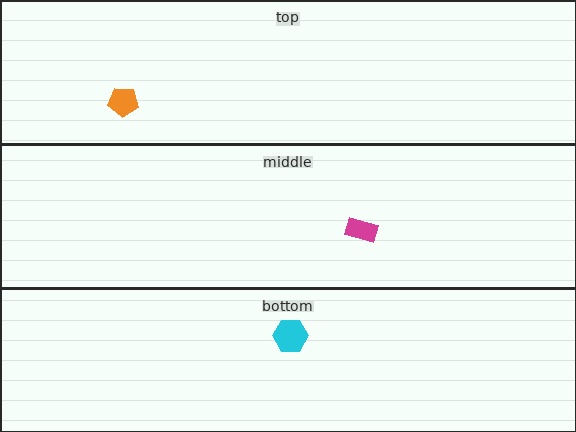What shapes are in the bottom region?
The cyan hexagon.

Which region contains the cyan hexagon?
The bottom region.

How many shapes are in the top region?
1.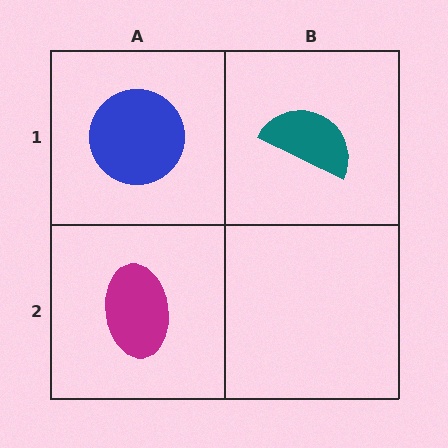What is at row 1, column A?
A blue circle.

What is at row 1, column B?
A teal semicircle.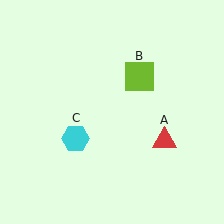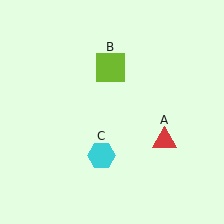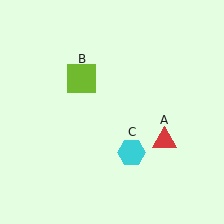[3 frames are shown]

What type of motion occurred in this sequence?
The lime square (object B), cyan hexagon (object C) rotated counterclockwise around the center of the scene.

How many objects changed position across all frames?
2 objects changed position: lime square (object B), cyan hexagon (object C).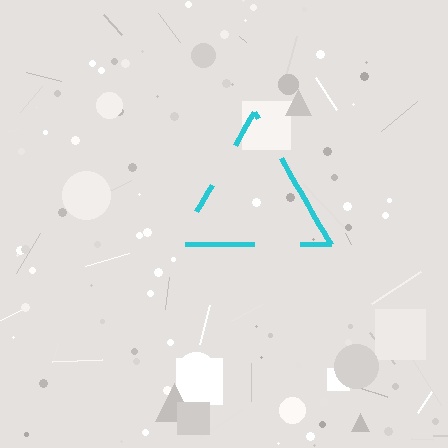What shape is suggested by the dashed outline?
The dashed outline suggests a triangle.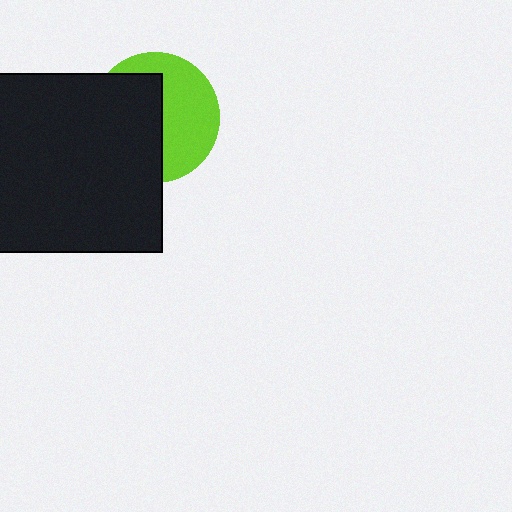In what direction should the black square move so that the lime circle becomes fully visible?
The black square should move left. That is the shortest direction to clear the overlap and leave the lime circle fully visible.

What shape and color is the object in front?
The object in front is a black square.